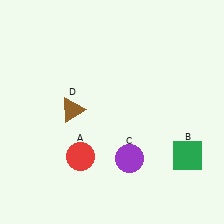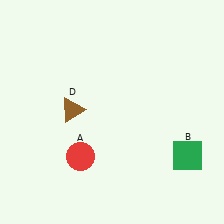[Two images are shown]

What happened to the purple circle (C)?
The purple circle (C) was removed in Image 2. It was in the bottom-right area of Image 1.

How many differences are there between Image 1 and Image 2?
There is 1 difference between the two images.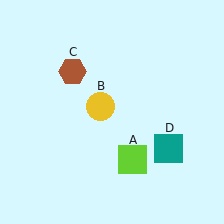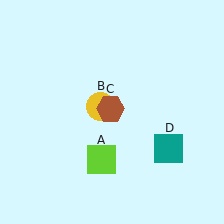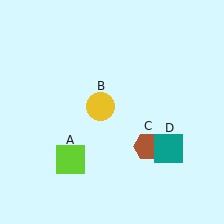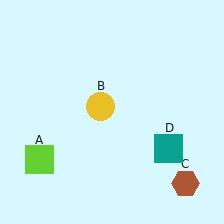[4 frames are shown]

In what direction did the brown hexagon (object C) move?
The brown hexagon (object C) moved down and to the right.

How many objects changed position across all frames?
2 objects changed position: lime square (object A), brown hexagon (object C).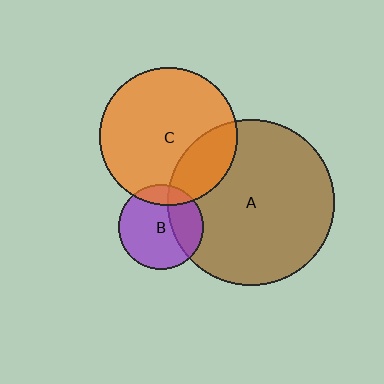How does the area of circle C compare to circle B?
Approximately 2.7 times.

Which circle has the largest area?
Circle A (brown).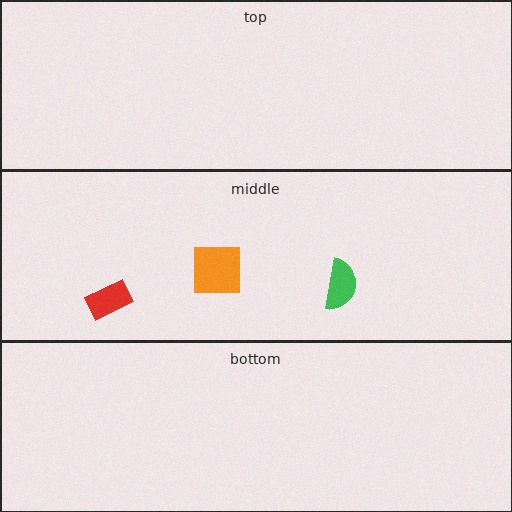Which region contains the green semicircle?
The middle region.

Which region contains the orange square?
The middle region.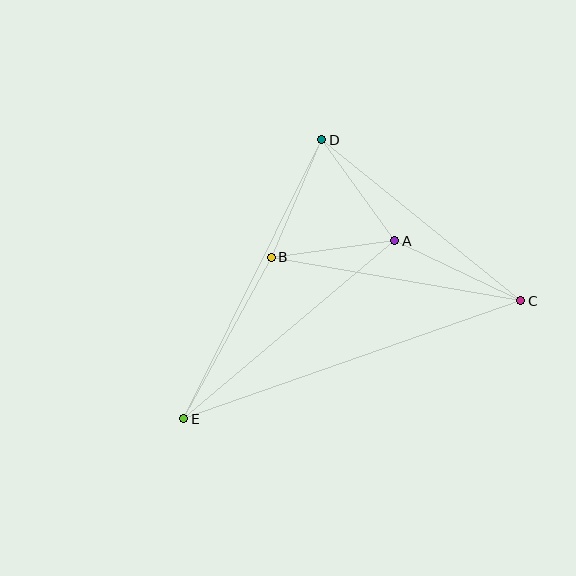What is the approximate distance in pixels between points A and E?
The distance between A and E is approximately 276 pixels.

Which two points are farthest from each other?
Points C and E are farthest from each other.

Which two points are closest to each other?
Points A and B are closest to each other.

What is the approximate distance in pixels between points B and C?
The distance between B and C is approximately 253 pixels.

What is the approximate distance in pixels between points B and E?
The distance between B and E is approximately 184 pixels.